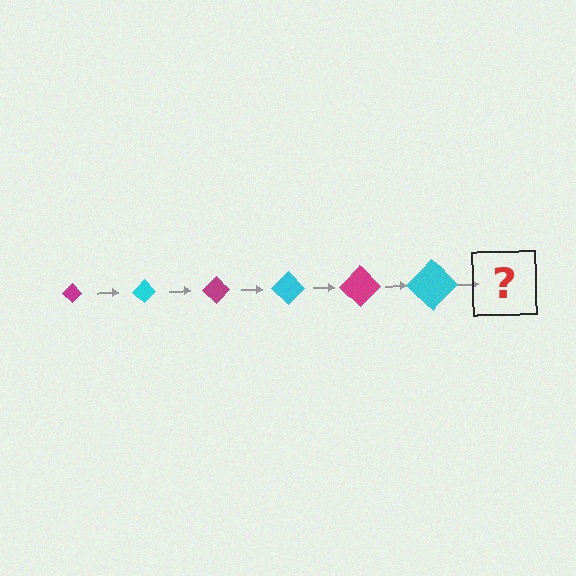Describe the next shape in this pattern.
It should be a magenta diamond, larger than the previous one.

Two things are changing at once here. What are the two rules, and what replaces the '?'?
The two rules are that the diamond grows larger each step and the color cycles through magenta and cyan. The '?' should be a magenta diamond, larger than the previous one.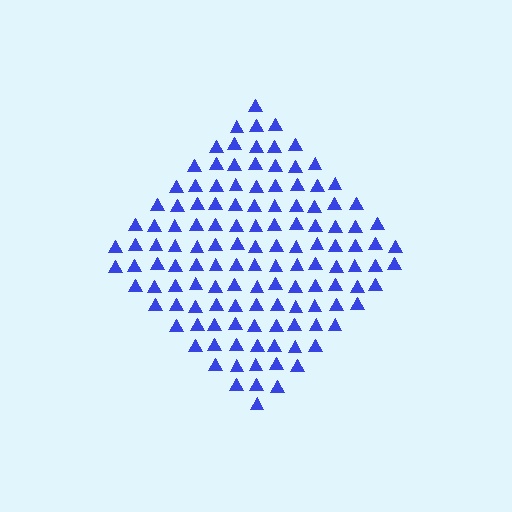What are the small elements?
The small elements are triangles.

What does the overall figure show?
The overall figure shows a diamond.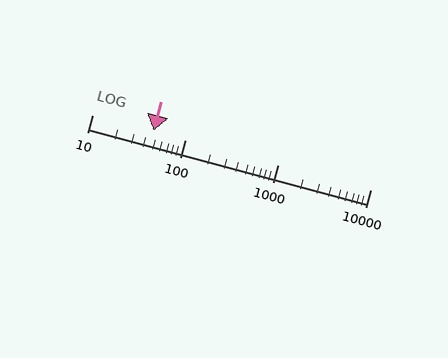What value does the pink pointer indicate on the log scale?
The pointer indicates approximately 46.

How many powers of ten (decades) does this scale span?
The scale spans 3 decades, from 10 to 10000.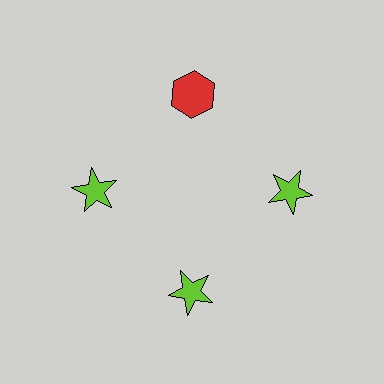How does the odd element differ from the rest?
It differs in both color (red instead of lime) and shape (hexagon instead of star).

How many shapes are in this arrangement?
There are 4 shapes arranged in a ring pattern.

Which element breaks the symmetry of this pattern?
The red hexagon at roughly the 12 o'clock position breaks the symmetry. All other shapes are lime stars.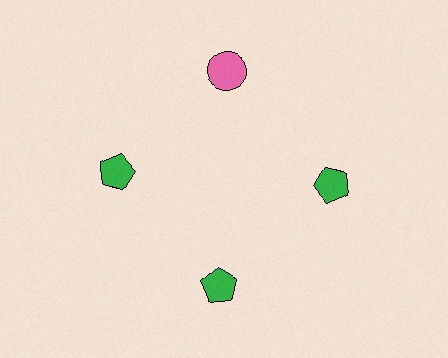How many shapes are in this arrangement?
There are 4 shapes arranged in a ring pattern.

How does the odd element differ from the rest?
It differs in both color (pink instead of green) and shape (circle instead of pentagon).